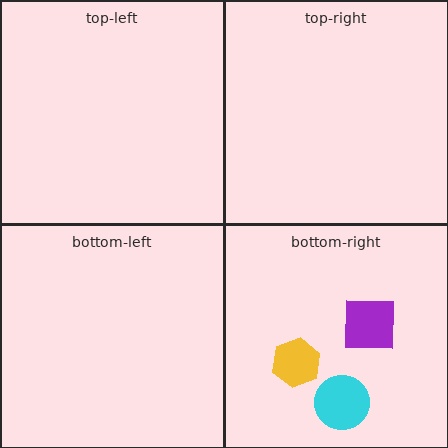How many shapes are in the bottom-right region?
3.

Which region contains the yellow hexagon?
The bottom-right region.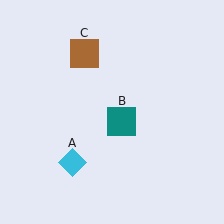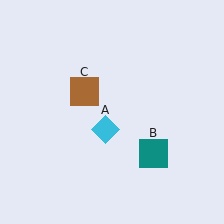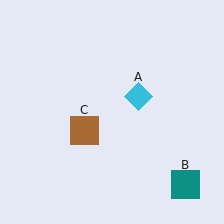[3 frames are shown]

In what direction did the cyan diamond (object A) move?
The cyan diamond (object A) moved up and to the right.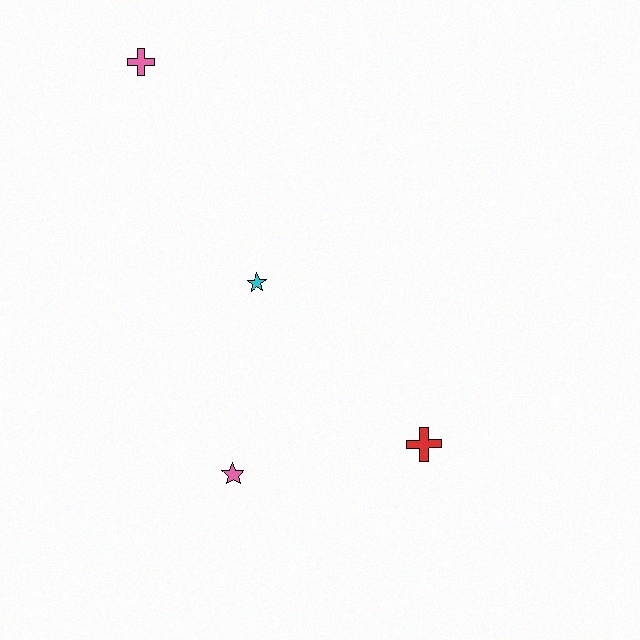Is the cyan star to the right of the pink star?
Yes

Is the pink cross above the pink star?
Yes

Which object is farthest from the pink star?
The pink cross is farthest from the pink star.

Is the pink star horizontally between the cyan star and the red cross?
No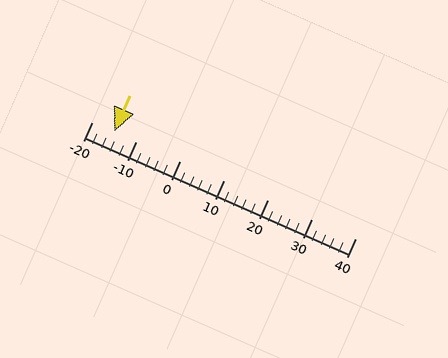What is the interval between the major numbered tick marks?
The major tick marks are spaced 10 units apart.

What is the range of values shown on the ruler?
The ruler shows values from -20 to 40.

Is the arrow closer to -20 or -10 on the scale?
The arrow is closer to -10.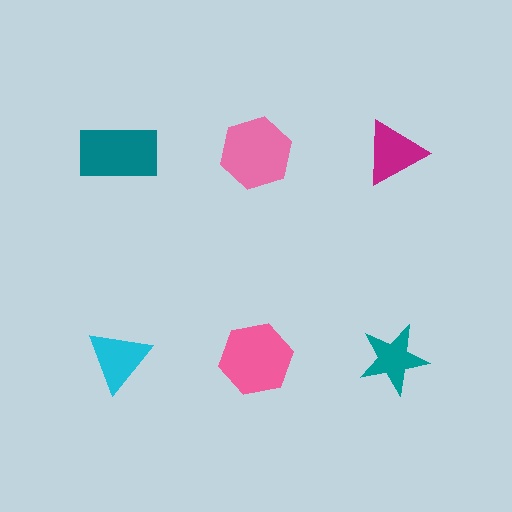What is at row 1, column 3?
A magenta triangle.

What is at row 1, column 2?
A pink hexagon.